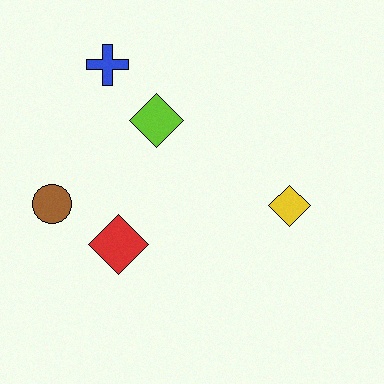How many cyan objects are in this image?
There are no cyan objects.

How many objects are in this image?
There are 5 objects.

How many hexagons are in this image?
There are no hexagons.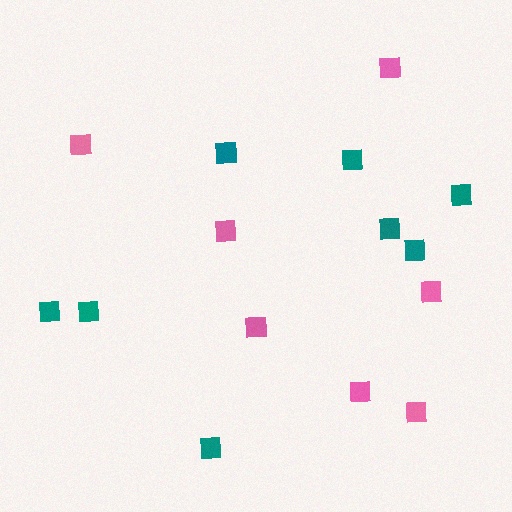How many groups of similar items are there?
There are 2 groups: one group of teal squares (8) and one group of pink squares (7).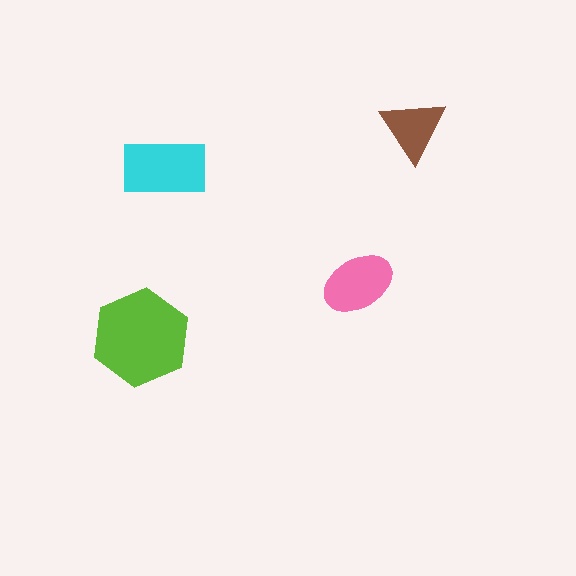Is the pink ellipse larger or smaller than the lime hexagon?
Smaller.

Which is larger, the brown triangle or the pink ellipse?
The pink ellipse.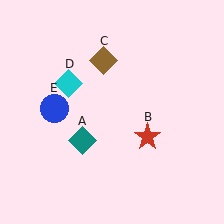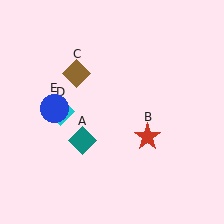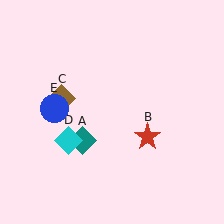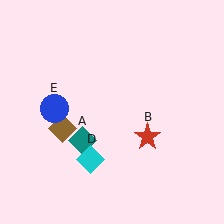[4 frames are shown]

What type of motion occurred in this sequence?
The brown diamond (object C), cyan diamond (object D) rotated counterclockwise around the center of the scene.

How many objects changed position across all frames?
2 objects changed position: brown diamond (object C), cyan diamond (object D).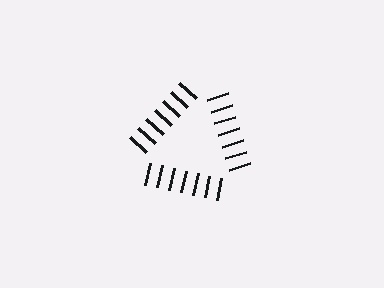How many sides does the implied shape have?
3 sides — the line-ends trace a triangle.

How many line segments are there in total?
21 — 7 along each of the 3 edges.